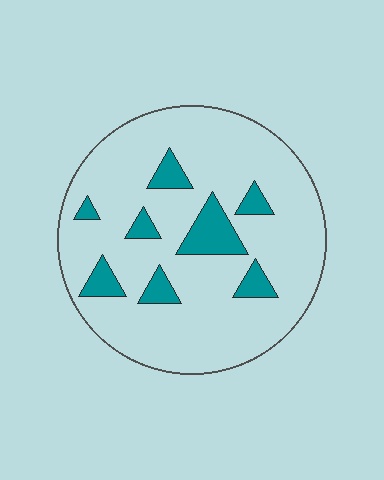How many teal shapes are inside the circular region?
8.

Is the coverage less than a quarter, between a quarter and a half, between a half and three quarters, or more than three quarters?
Less than a quarter.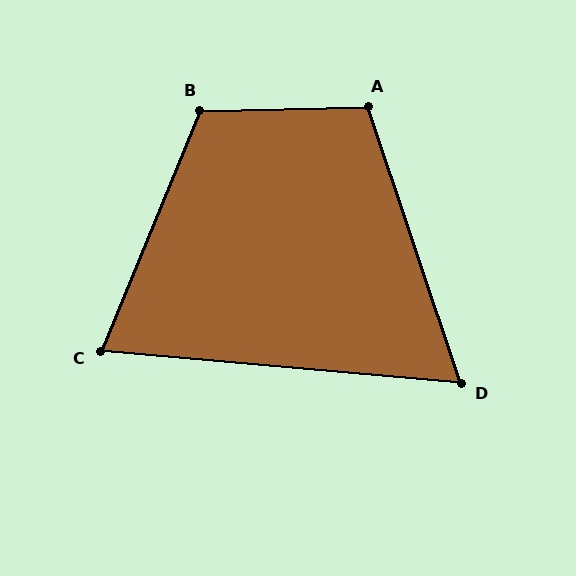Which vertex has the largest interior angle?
B, at approximately 114 degrees.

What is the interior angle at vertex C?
Approximately 73 degrees (acute).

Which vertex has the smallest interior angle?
D, at approximately 66 degrees.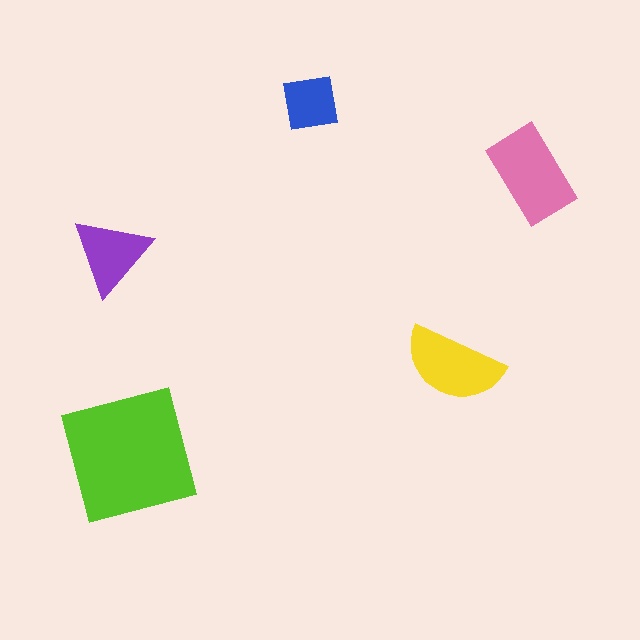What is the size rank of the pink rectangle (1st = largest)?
2nd.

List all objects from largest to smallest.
The lime square, the pink rectangle, the yellow semicircle, the purple triangle, the blue square.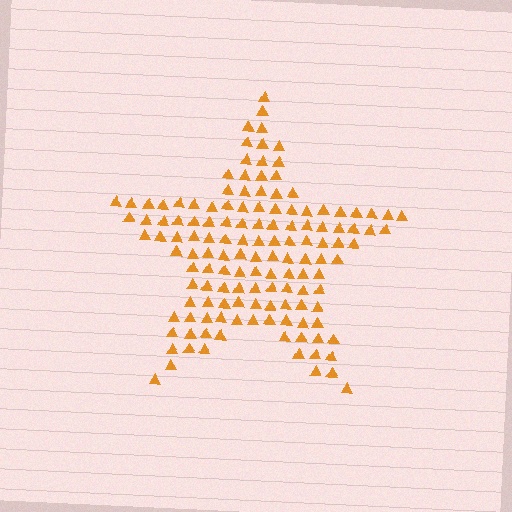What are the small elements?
The small elements are triangles.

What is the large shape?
The large shape is a star.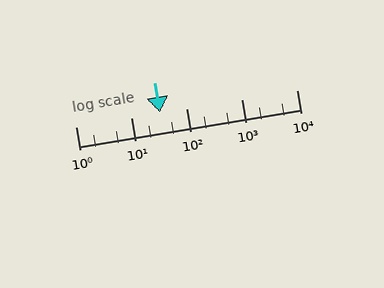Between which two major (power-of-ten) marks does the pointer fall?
The pointer is between 10 and 100.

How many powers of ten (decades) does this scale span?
The scale spans 4 decades, from 1 to 10000.